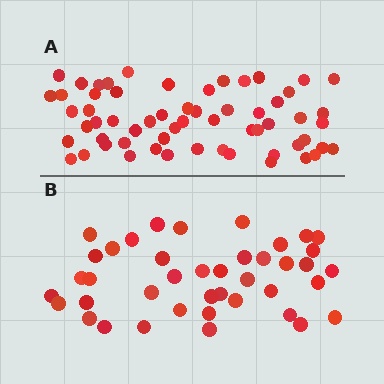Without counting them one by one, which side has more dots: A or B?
Region A (the top region) has more dots.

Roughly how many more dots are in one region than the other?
Region A has approximately 20 more dots than region B.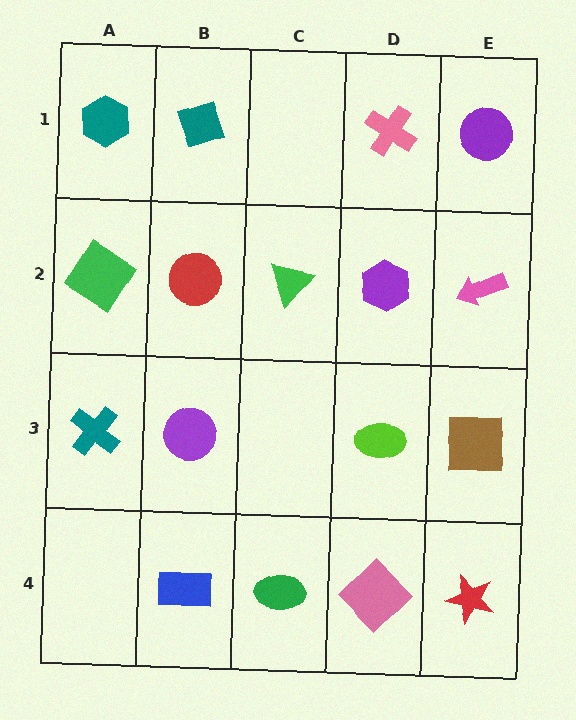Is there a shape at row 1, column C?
No, that cell is empty.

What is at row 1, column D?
A pink cross.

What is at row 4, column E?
A red star.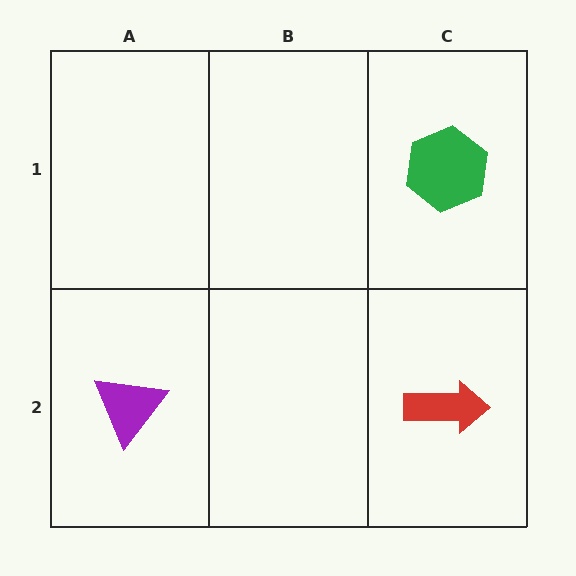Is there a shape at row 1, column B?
No, that cell is empty.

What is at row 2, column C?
A red arrow.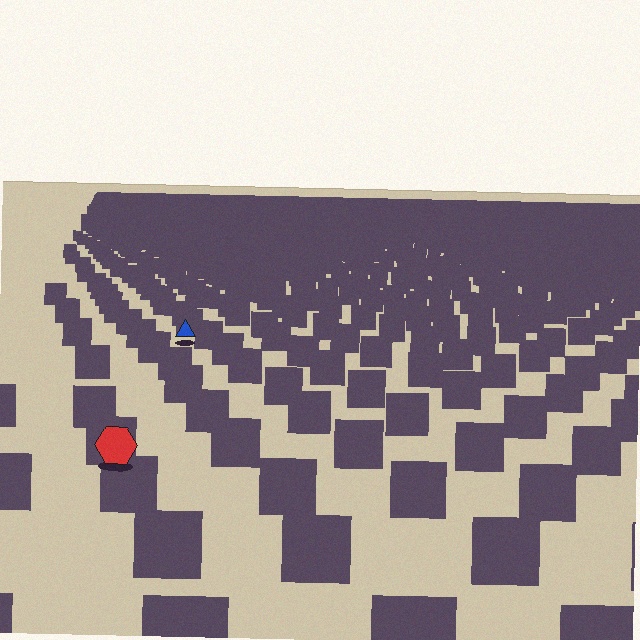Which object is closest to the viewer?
The red hexagon is closest. The texture marks near it are larger and more spread out.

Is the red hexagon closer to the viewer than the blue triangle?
Yes. The red hexagon is closer — you can tell from the texture gradient: the ground texture is coarser near it.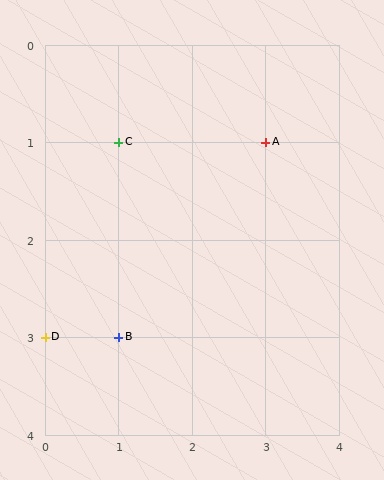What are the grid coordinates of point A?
Point A is at grid coordinates (3, 1).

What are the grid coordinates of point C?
Point C is at grid coordinates (1, 1).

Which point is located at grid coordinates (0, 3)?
Point D is at (0, 3).